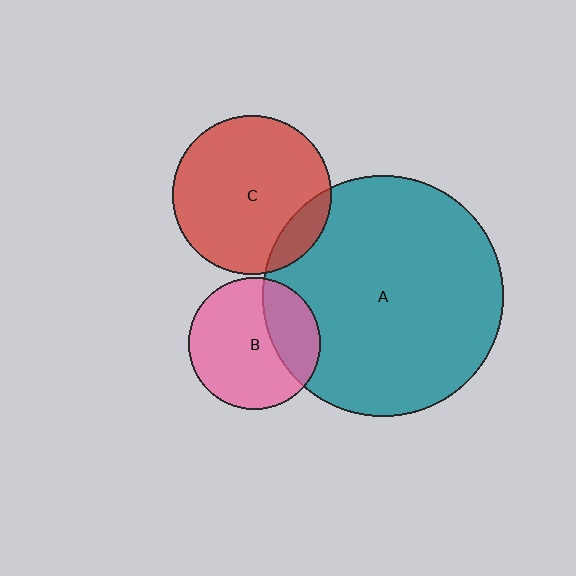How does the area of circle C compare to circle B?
Approximately 1.5 times.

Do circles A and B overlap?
Yes.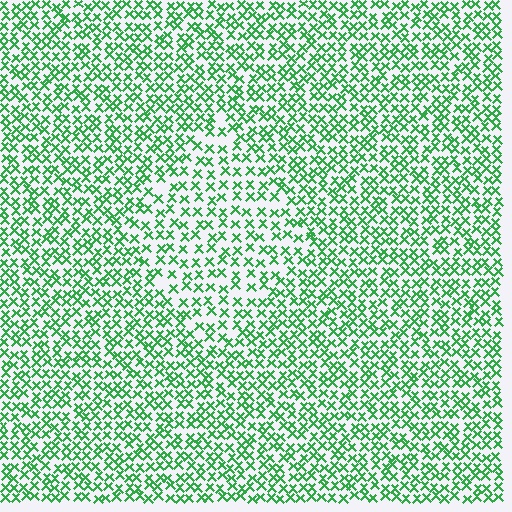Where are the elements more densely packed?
The elements are more densely packed outside the diamond boundary.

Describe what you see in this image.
The image contains small green elements arranged at two different densities. A diamond-shaped region is visible where the elements are less densely packed than the surrounding area.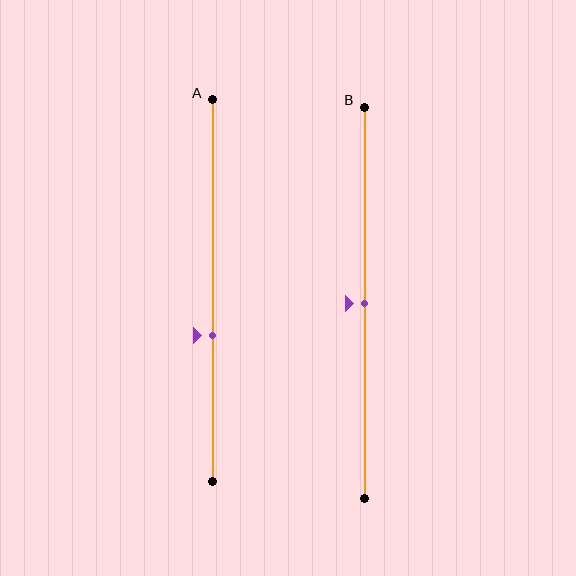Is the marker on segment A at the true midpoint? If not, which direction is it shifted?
No, the marker on segment A is shifted downward by about 12% of the segment length.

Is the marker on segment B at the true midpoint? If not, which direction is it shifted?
Yes, the marker on segment B is at the true midpoint.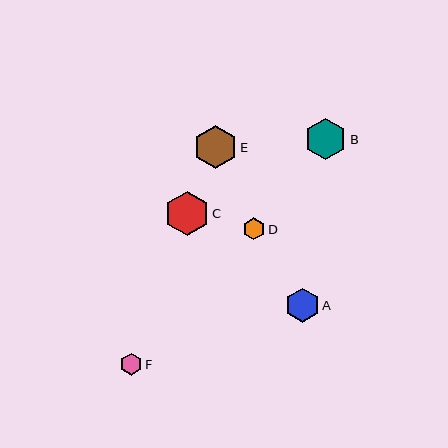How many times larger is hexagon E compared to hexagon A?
Hexagon E is approximately 1.3 times the size of hexagon A.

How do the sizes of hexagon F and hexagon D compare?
Hexagon F and hexagon D are approximately the same size.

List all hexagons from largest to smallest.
From largest to smallest: C, E, B, A, F, D.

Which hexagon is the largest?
Hexagon C is the largest with a size of approximately 45 pixels.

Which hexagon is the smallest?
Hexagon D is the smallest with a size of approximately 22 pixels.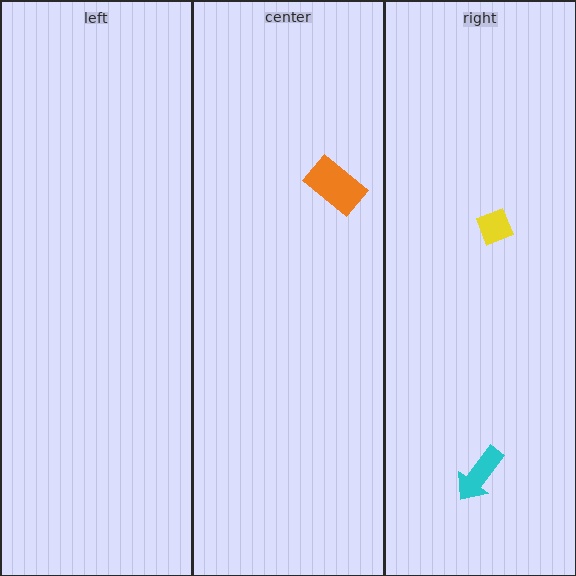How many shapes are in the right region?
2.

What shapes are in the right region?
The yellow diamond, the cyan arrow.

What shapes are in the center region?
The orange rectangle.